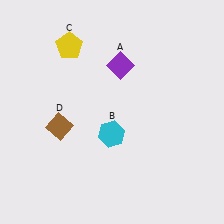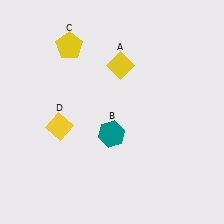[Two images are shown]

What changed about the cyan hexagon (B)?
In Image 1, B is cyan. In Image 2, it changed to teal.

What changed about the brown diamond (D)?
In Image 1, D is brown. In Image 2, it changed to yellow.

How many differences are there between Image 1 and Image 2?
There are 3 differences between the two images.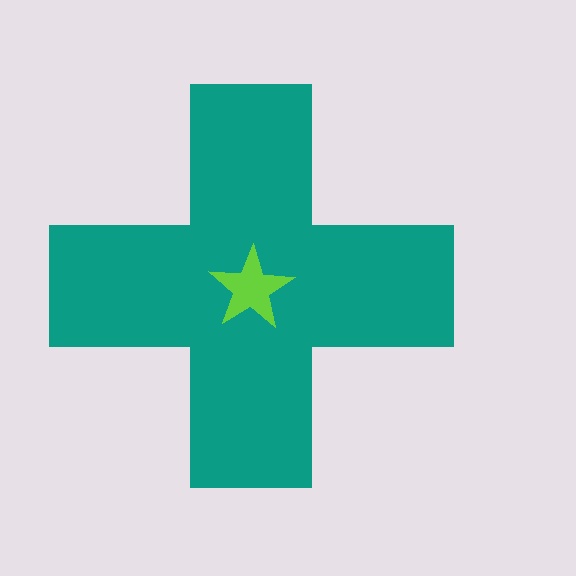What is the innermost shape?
The lime star.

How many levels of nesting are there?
2.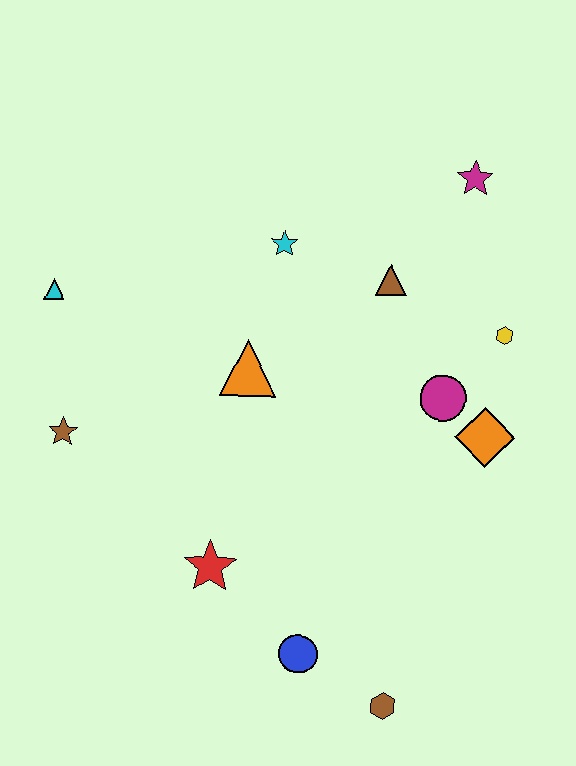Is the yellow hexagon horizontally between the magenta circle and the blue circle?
No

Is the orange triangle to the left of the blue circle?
Yes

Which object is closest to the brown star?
The cyan triangle is closest to the brown star.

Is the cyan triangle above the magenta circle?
Yes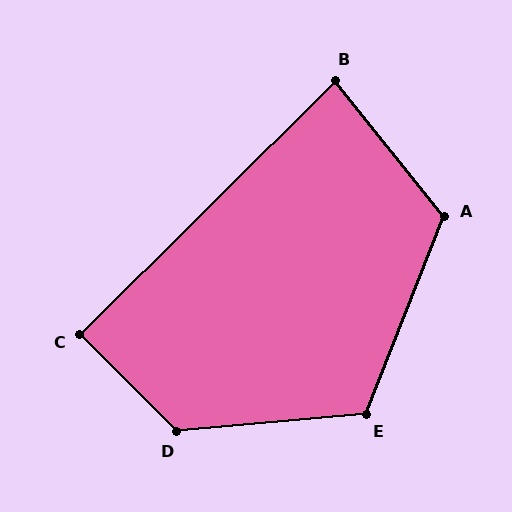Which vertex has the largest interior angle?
D, at approximately 130 degrees.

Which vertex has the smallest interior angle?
B, at approximately 84 degrees.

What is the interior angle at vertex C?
Approximately 90 degrees (approximately right).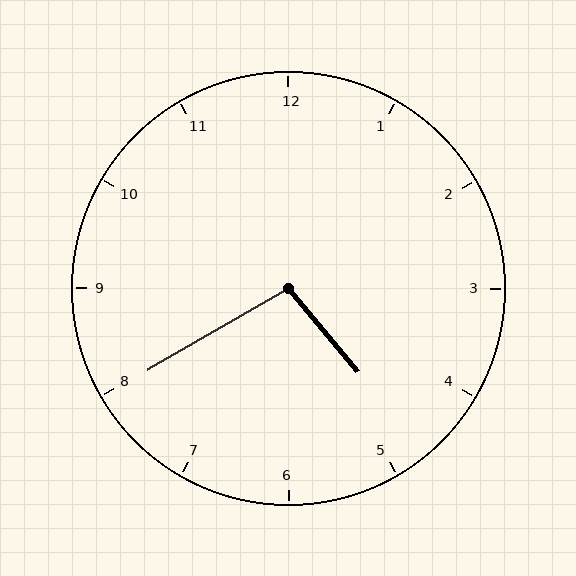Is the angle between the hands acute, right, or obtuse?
It is obtuse.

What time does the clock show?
4:40.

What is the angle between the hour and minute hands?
Approximately 100 degrees.